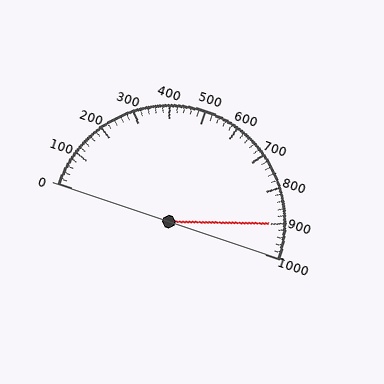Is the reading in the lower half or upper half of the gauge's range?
The reading is in the upper half of the range (0 to 1000).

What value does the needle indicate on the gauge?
The needle indicates approximately 900.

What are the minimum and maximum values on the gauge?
The gauge ranges from 0 to 1000.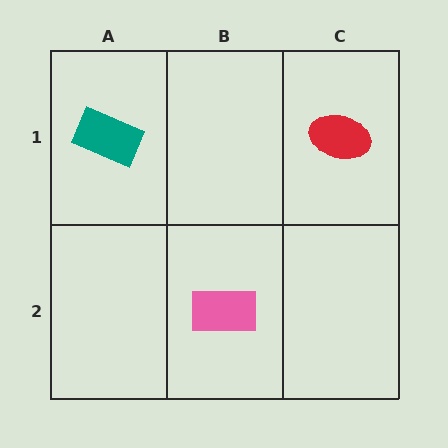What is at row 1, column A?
A teal rectangle.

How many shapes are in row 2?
1 shape.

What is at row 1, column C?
A red ellipse.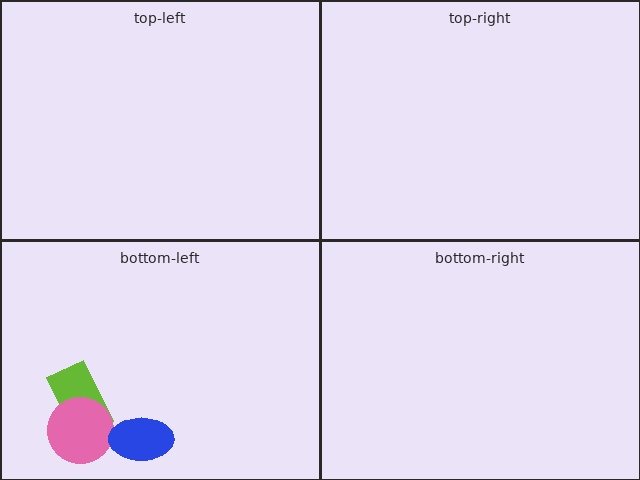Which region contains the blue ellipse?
The bottom-left region.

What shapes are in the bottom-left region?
The lime rectangle, the pink circle, the blue ellipse.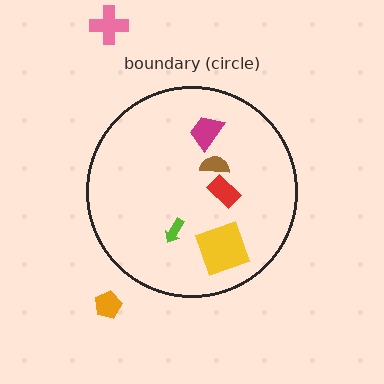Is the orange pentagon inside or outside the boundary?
Outside.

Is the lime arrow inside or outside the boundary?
Inside.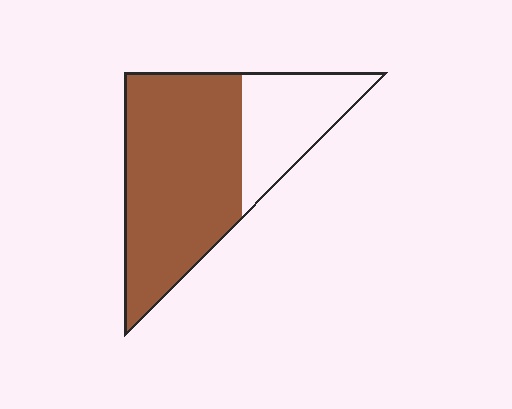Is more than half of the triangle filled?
Yes.